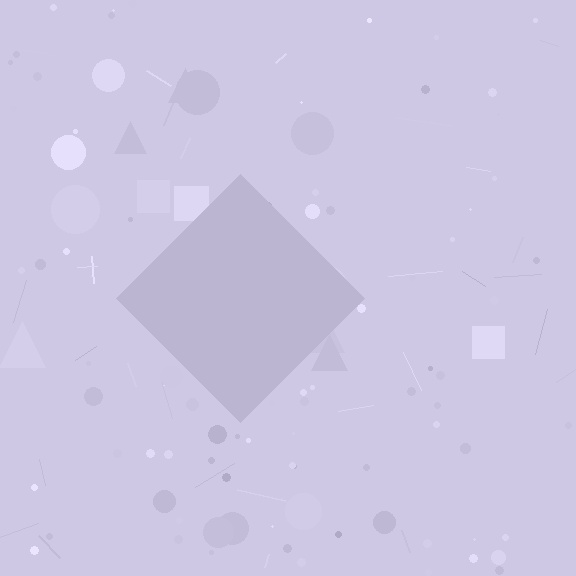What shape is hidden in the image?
A diamond is hidden in the image.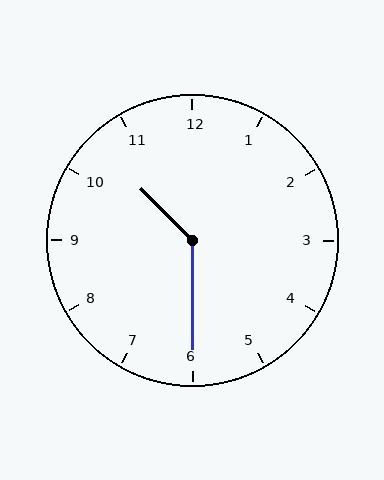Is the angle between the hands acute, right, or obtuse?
It is obtuse.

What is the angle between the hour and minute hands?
Approximately 135 degrees.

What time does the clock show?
10:30.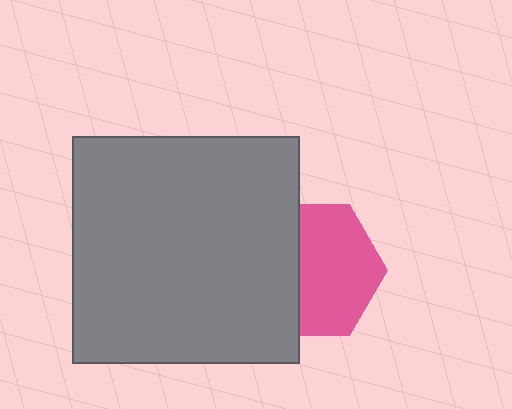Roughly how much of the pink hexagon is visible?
About half of it is visible (roughly 60%).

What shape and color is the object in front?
The object in front is a gray square.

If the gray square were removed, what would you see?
You would see the complete pink hexagon.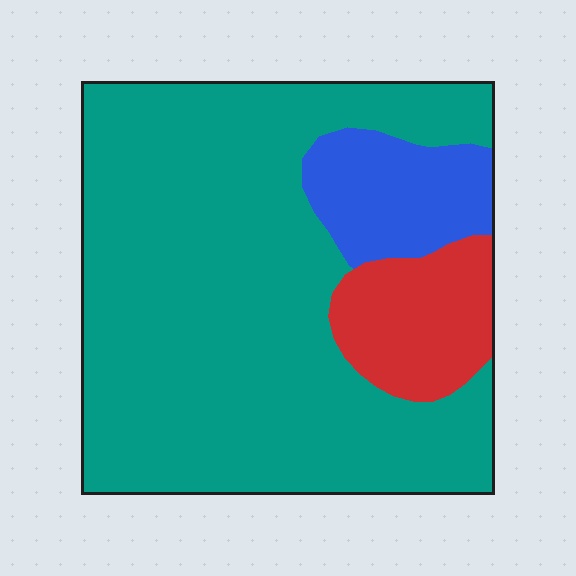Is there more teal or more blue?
Teal.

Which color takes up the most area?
Teal, at roughly 75%.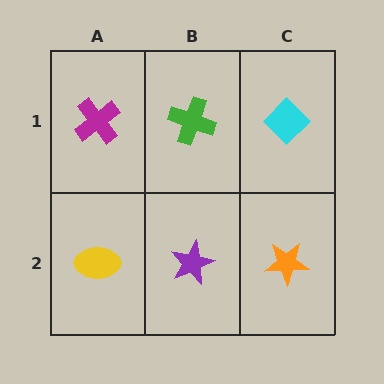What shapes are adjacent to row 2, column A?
A magenta cross (row 1, column A), a purple star (row 2, column B).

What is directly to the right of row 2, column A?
A purple star.